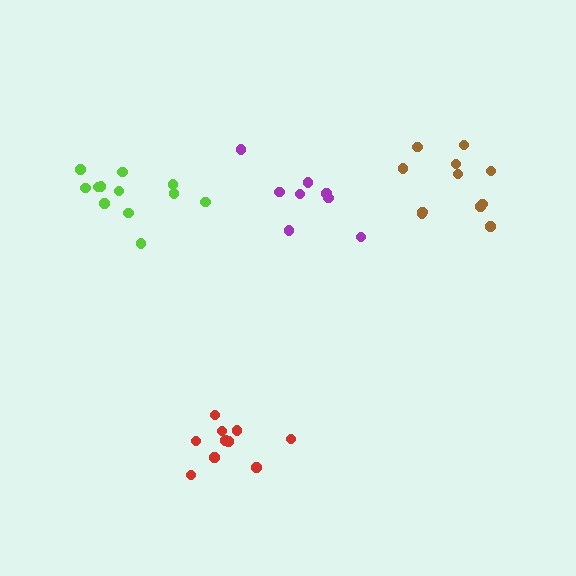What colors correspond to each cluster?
The clusters are colored: purple, red, brown, lime.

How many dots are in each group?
Group 1: 8 dots, Group 2: 10 dots, Group 3: 11 dots, Group 4: 12 dots (41 total).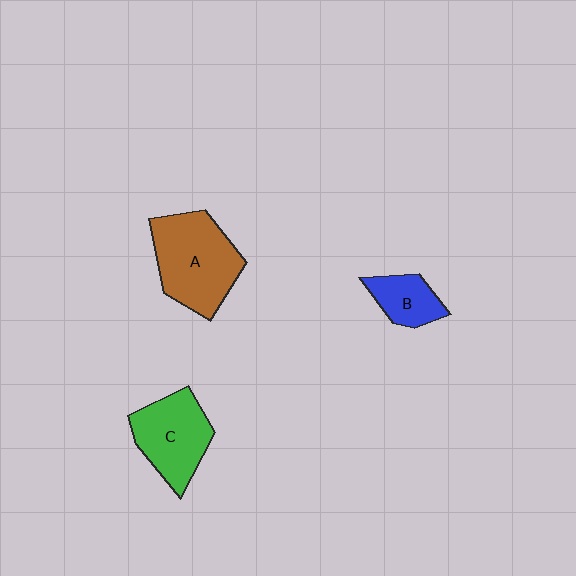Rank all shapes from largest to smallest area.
From largest to smallest: A (brown), C (green), B (blue).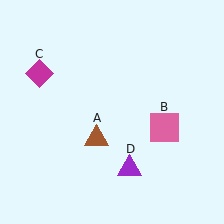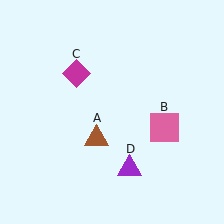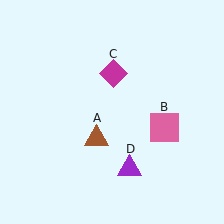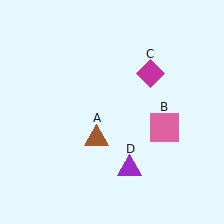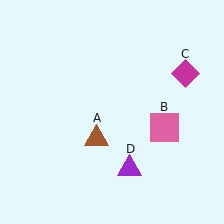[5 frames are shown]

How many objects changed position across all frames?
1 object changed position: magenta diamond (object C).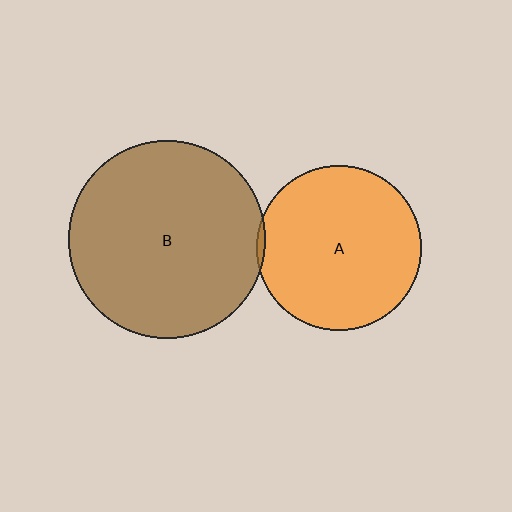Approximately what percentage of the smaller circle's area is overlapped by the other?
Approximately 5%.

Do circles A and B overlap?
Yes.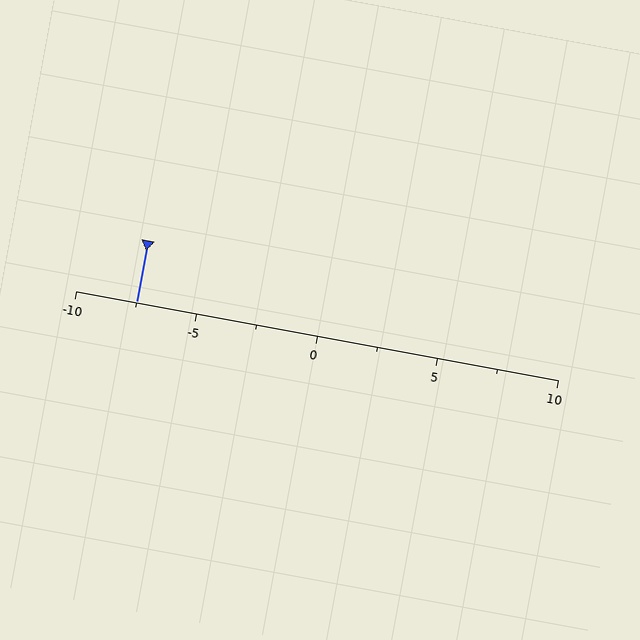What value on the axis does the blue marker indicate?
The marker indicates approximately -7.5.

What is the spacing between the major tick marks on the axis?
The major ticks are spaced 5 apart.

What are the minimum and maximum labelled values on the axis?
The axis runs from -10 to 10.